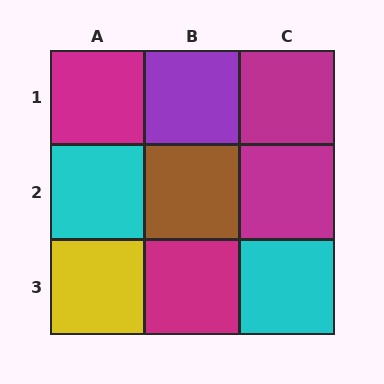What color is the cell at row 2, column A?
Cyan.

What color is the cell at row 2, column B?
Brown.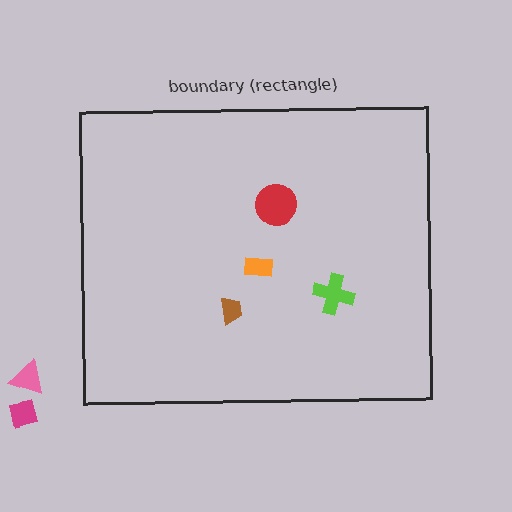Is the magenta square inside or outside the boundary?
Outside.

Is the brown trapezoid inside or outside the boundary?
Inside.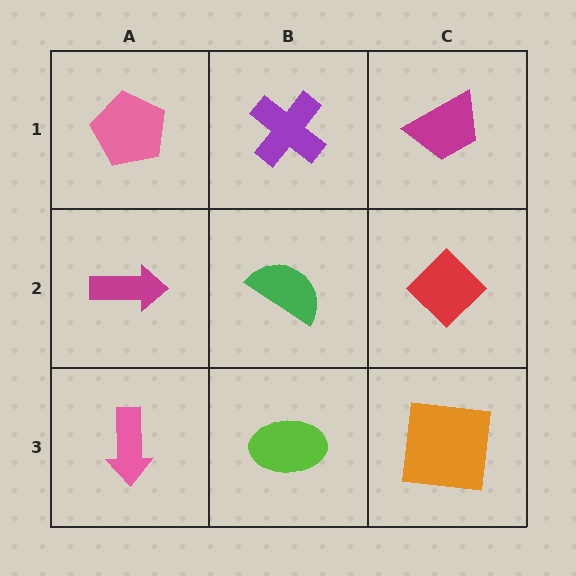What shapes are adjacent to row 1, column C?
A red diamond (row 2, column C), a purple cross (row 1, column B).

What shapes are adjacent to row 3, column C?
A red diamond (row 2, column C), a lime ellipse (row 3, column B).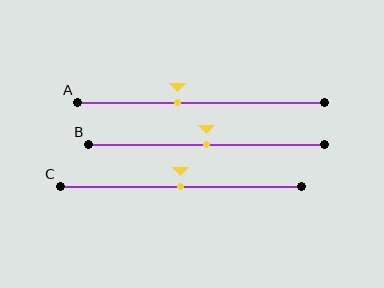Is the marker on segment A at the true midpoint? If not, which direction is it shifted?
No, the marker on segment A is shifted to the left by about 9% of the segment length.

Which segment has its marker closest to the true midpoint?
Segment B has its marker closest to the true midpoint.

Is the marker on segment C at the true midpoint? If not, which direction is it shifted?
Yes, the marker on segment C is at the true midpoint.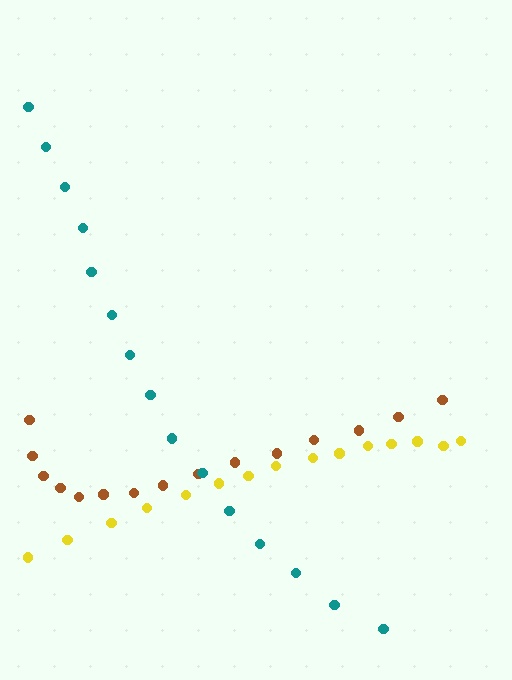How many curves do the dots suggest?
There are 3 distinct paths.